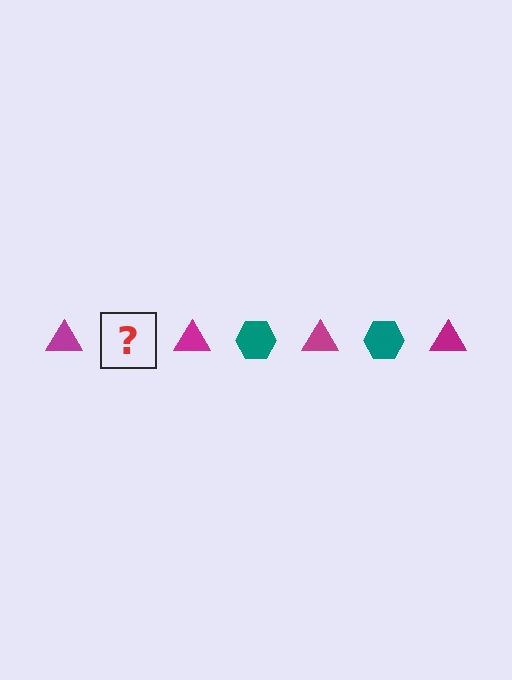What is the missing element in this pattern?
The missing element is a teal hexagon.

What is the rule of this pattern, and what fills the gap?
The rule is that the pattern alternates between magenta triangle and teal hexagon. The gap should be filled with a teal hexagon.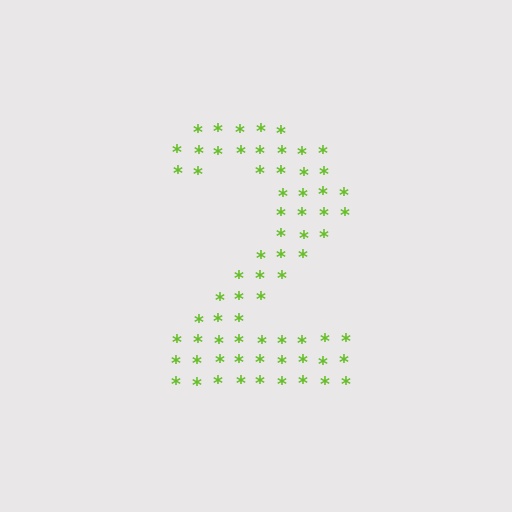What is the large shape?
The large shape is the digit 2.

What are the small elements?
The small elements are asterisks.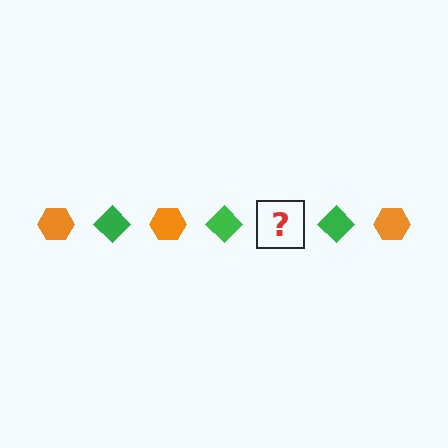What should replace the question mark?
The question mark should be replaced with an orange hexagon.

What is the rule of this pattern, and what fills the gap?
The rule is that the pattern alternates between orange hexagon and green diamond. The gap should be filled with an orange hexagon.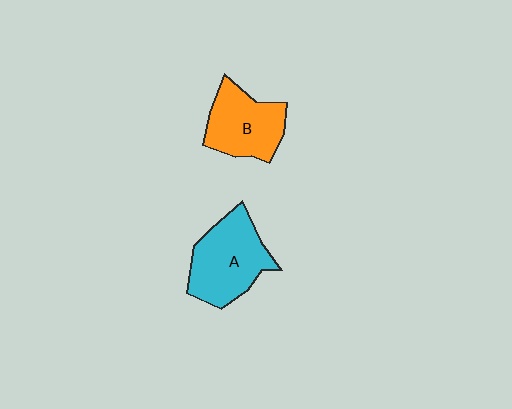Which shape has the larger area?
Shape A (cyan).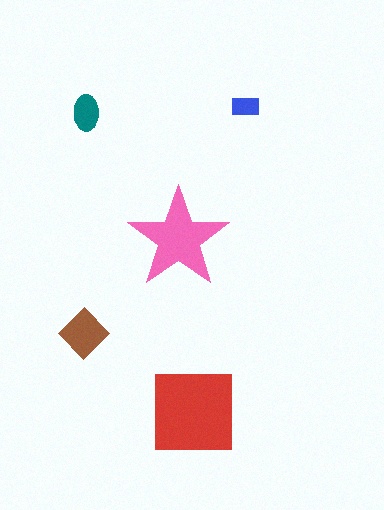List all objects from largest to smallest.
The red square, the pink star, the brown diamond, the teal ellipse, the blue rectangle.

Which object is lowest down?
The red square is bottommost.